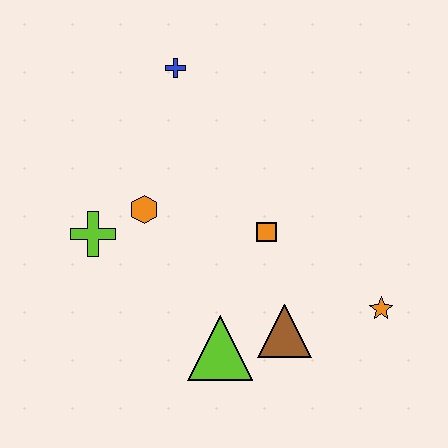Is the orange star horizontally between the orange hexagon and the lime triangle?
No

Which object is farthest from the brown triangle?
The blue cross is farthest from the brown triangle.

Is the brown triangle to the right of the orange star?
No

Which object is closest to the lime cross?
The orange hexagon is closest to the lime cross.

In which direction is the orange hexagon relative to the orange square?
The orange hexagon is to the left of the orange square.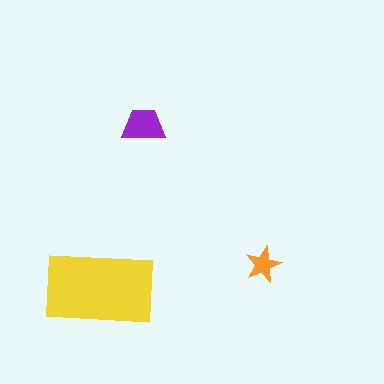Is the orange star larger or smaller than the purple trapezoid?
Smaller.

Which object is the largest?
The yellow rectangle.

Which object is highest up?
The purple trapezoid is topmost.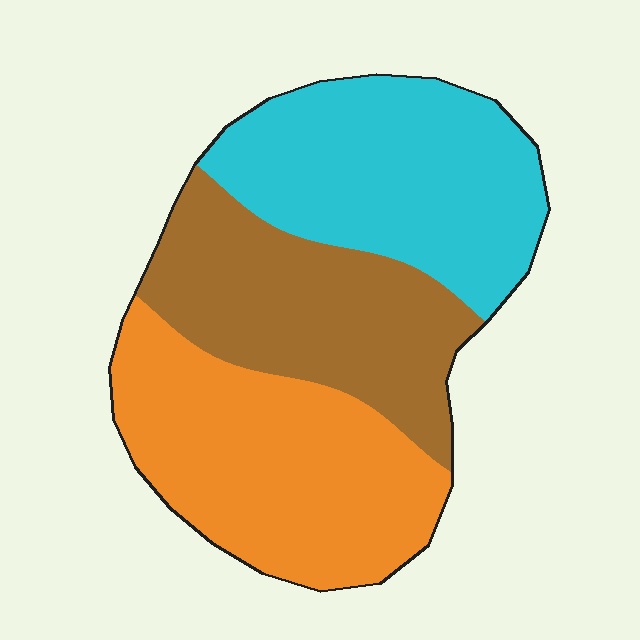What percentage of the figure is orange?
Orange takes up about three eighths (3/8) of the figure.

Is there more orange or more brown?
Orange.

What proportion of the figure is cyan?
Cyan covers 34% of the figure.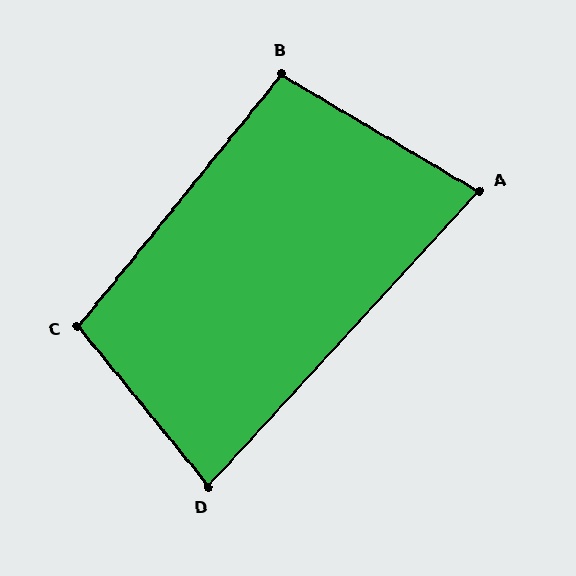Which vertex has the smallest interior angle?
A, at approximately 78 degrees.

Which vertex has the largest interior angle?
C, at approximately 102 degrees.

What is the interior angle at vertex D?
Approximately 82 degrees (acute).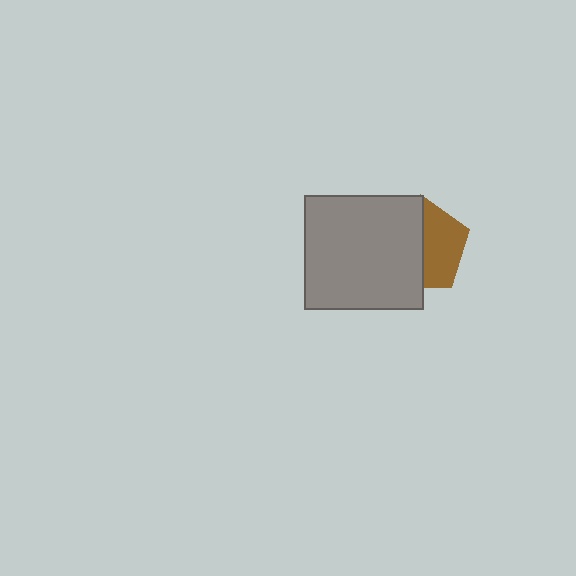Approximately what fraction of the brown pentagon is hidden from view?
Roughly 54% of the brown pentagon is hidden behind the gray rectangle.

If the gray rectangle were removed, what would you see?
You would see the complete brown pentagon.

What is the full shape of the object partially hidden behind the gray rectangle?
The partially hidden object is a brown pentagon.